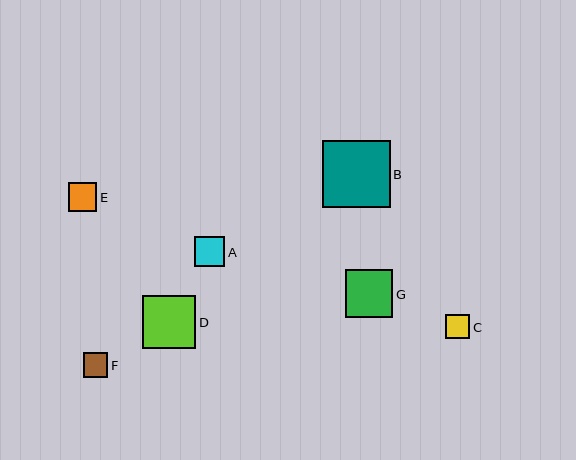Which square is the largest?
Square B is the largest with a size of approximately 68 pixels.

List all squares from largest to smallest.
From largest to smallest: B, D, G, A, E, F, C.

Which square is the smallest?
Square C is the smallest with a size of approximately 24 pixels.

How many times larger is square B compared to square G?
Square B is approximately 1.4 times the size of square G.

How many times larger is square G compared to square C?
Square G is approximately 2.0 times the size of square C.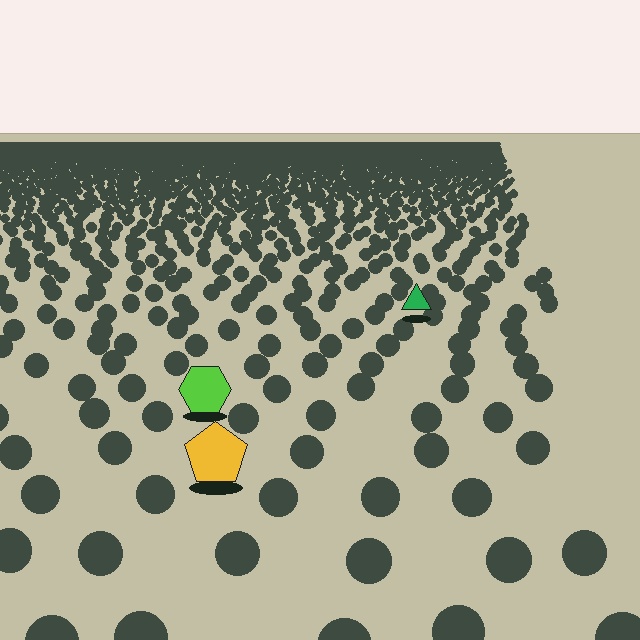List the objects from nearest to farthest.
From nearest to farthest: the yellow pentagon, the lime hexagon, the green triangle.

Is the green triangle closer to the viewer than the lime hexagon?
No. The lime hexagon is closer — you can tell from the texture gradient: the ground texture is coarser near it.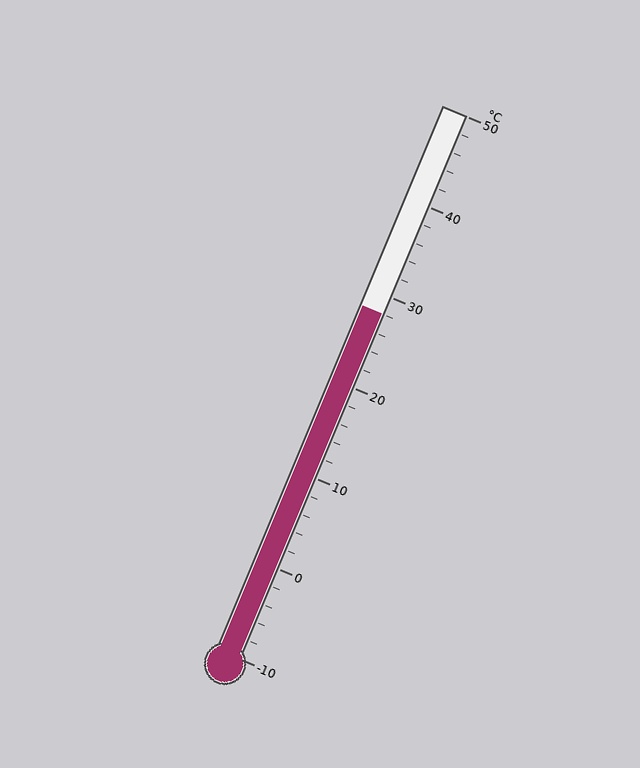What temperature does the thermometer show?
The thermometer shows approximately 28°C.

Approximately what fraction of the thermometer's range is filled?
The thermometer is filled to approximately 65% of its range.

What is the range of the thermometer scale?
The thermometer scale ranges from -10°C to 50°C.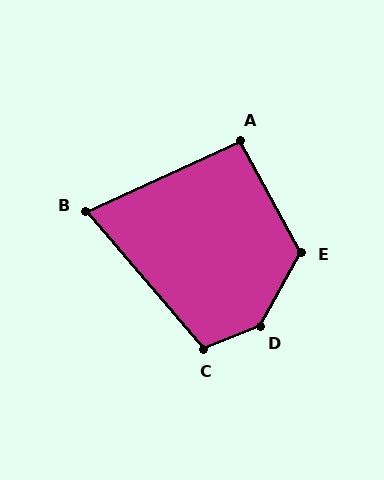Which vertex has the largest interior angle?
D, at approximately 141 degrees.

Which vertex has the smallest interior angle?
B, at approximately 74 degrees.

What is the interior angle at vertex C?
Approximately 108 degrees (obtuse).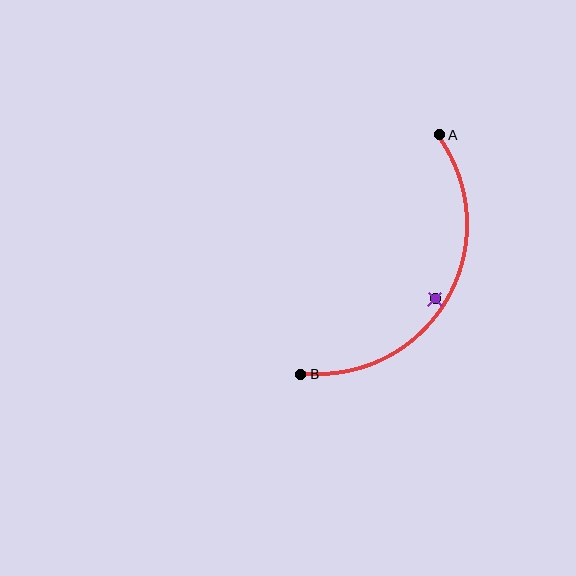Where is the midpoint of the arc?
The arc midpoint is the point on the curve farthest from the straight line joining A and B. It sits to the right of that line.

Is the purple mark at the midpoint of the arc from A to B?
No — the purple mark does not lie on the arc at all. It sits slightly inside the curve.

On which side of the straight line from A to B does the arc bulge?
The arc bulges to the right of the straight line connecting A and B.